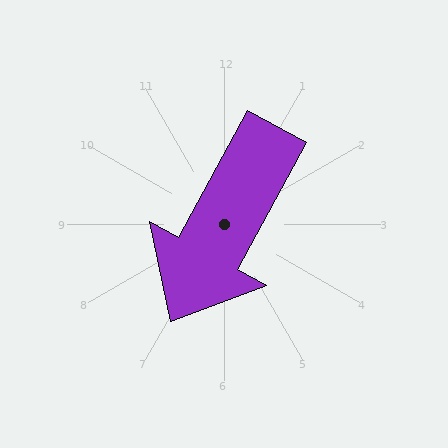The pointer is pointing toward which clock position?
Roughly 7 o'clock.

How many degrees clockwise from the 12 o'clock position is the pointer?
Approximately 208 degrees.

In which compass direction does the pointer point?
Southwest.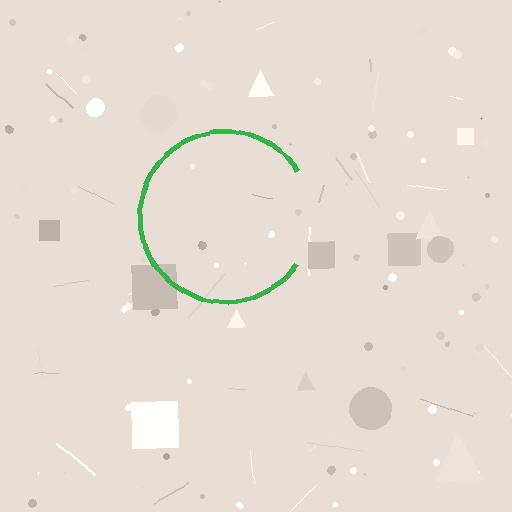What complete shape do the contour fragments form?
The contour fragments form a circle.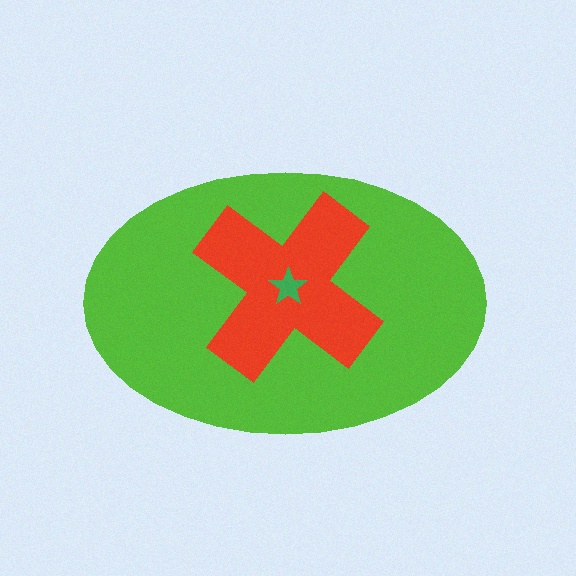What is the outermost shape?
The lime ellipse.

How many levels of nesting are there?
3.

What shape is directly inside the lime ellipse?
The red cross.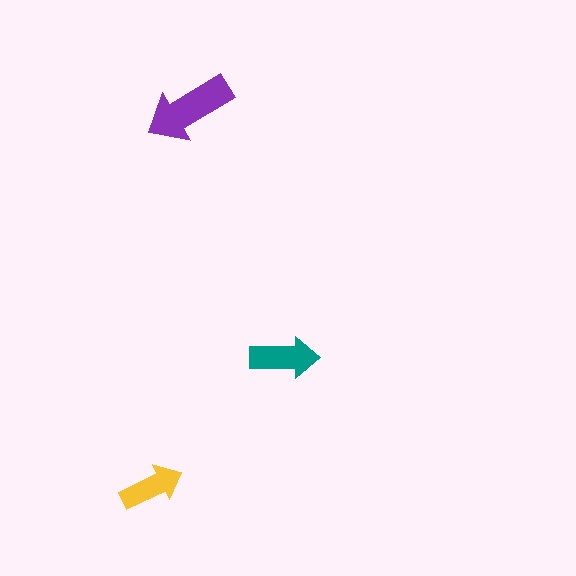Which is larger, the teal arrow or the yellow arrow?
The teal one.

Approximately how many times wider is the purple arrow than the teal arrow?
About 1.5 times wider.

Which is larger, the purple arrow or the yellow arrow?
The purple one.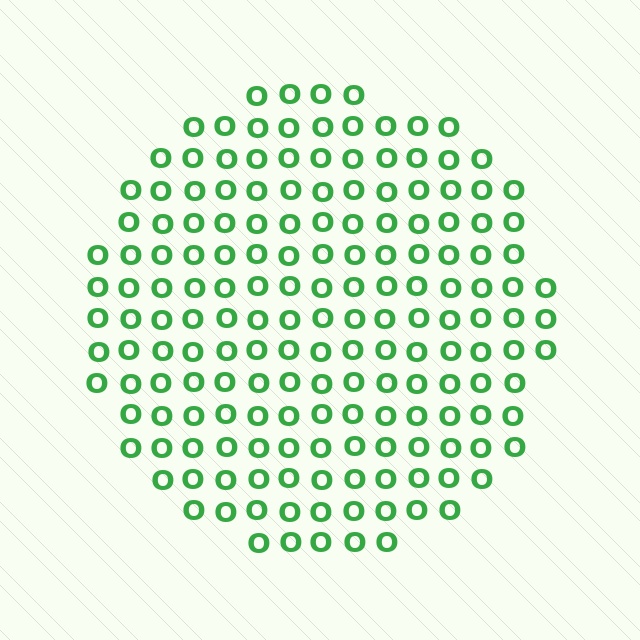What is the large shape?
The large shape is a circle.